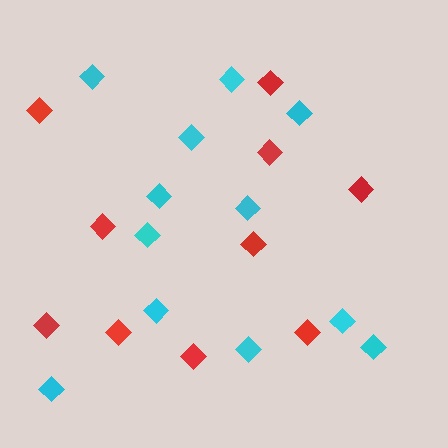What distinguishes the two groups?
There are 2 groups: one group of red diamonds (10) and one group of cyan diamonds (12).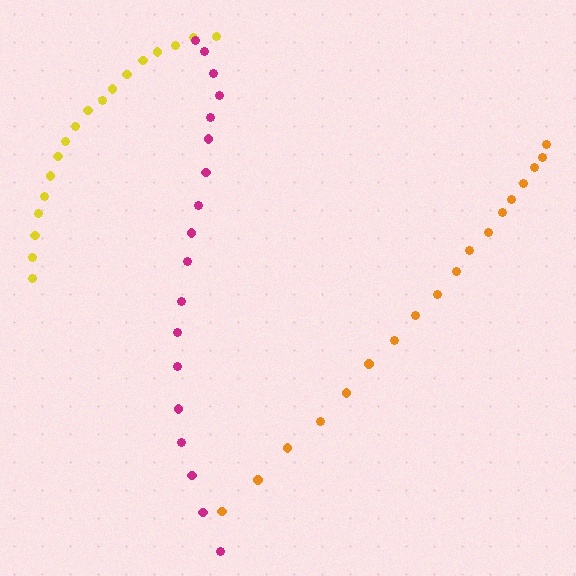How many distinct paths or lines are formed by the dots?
There are 3 distinct paths.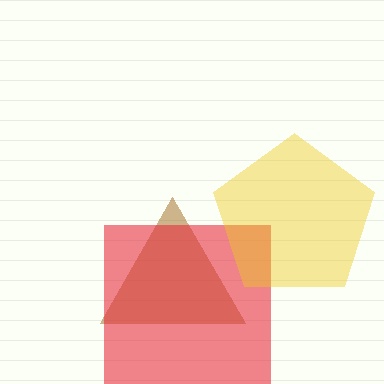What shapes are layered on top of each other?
The layered shapes are: a brown triangle, a red square, a yellow pentagon.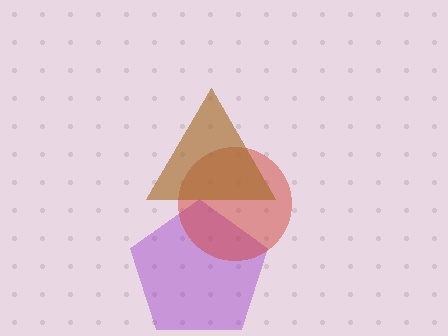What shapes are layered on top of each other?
The layered shapes are: a purple pentagon, a red circle, a brown triangle.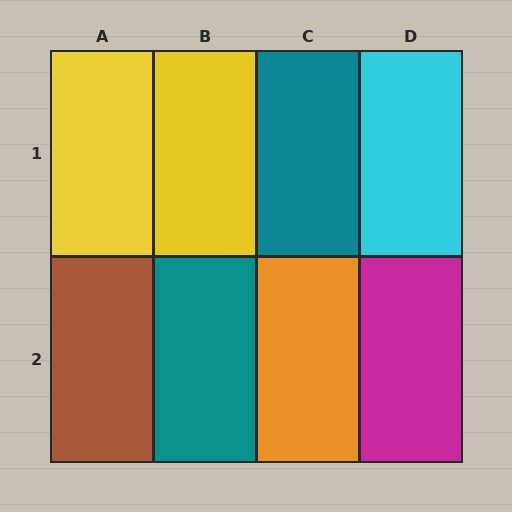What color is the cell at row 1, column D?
Cyan.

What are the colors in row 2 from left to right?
Brown, teal, orange, magenta.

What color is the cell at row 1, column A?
Yellow.